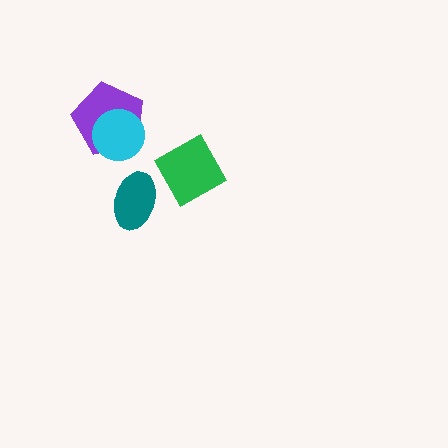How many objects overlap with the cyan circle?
1 object overlaps with the cyan circle.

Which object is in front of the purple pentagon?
The cyan circle is in front of the purple pentagon.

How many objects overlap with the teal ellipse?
0 objects overlap with the teal ellipse.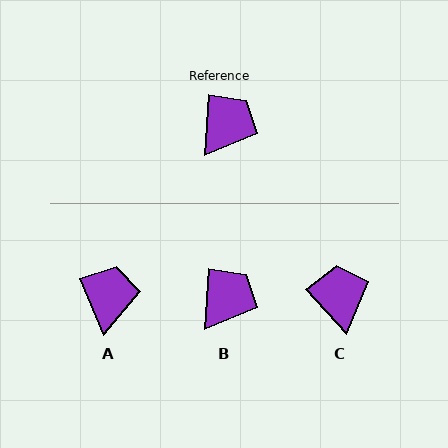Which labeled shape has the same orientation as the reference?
B.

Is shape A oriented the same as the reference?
No, it is off by about 27 degrees.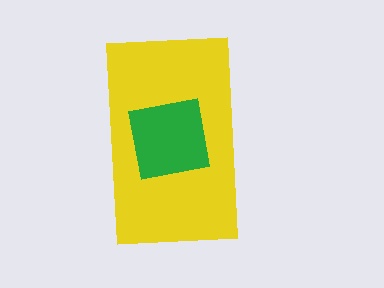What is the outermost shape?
The yellow rectangle.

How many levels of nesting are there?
2.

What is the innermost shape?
The green square.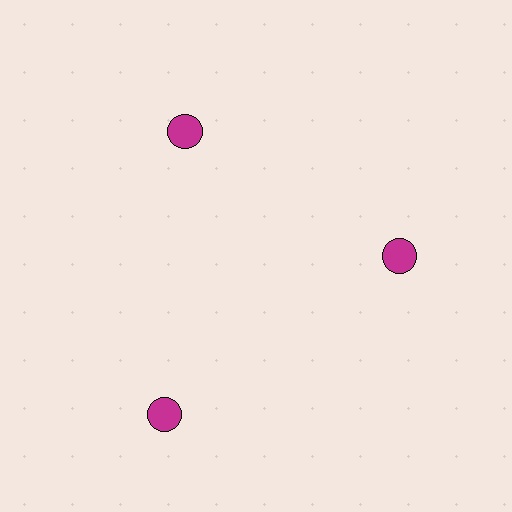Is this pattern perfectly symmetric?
No. The 3 magenta circles are arranged in a ring, but one element near the 7 o'clock position is pushed outward from the center, breaking the 3-fold rotational symmetry.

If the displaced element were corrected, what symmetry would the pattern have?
It would have 3-fold rotational symmetry — the pattern would map onto itself every 120 degrees.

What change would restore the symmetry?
The symmetry would be restored by moving it inward, back onto the ring so that all 3 circles sit at equal angles and equal distance from the center.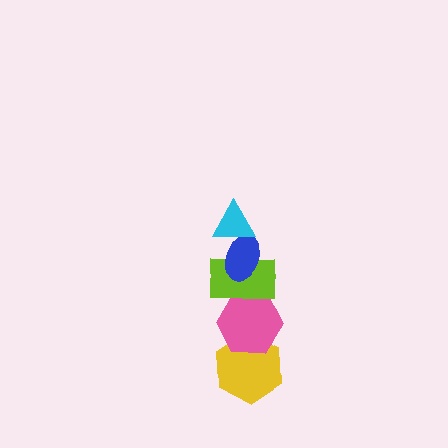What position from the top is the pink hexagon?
The pink hexagon is 4th from the top.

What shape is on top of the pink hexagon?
The lime rectangle is on top of the pink hexagon.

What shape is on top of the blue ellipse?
The cyan triangle is on top of the blue ellipse.